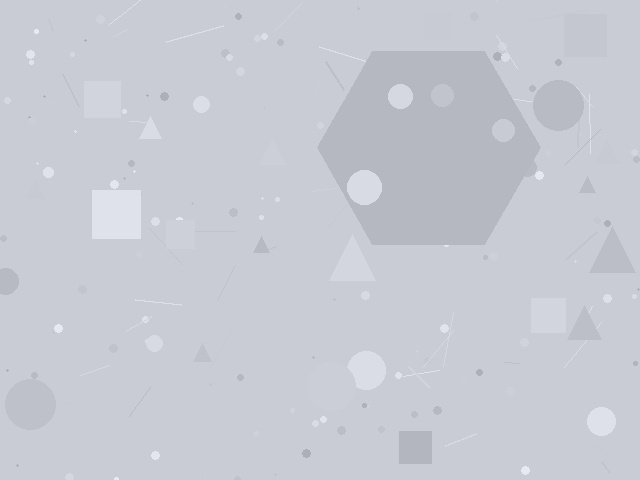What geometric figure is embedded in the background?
A hexagon is embedded in the background.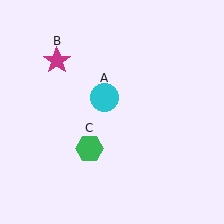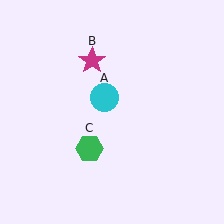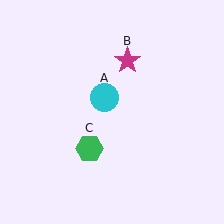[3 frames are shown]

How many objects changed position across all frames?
1 object changed position: magenta star (object B).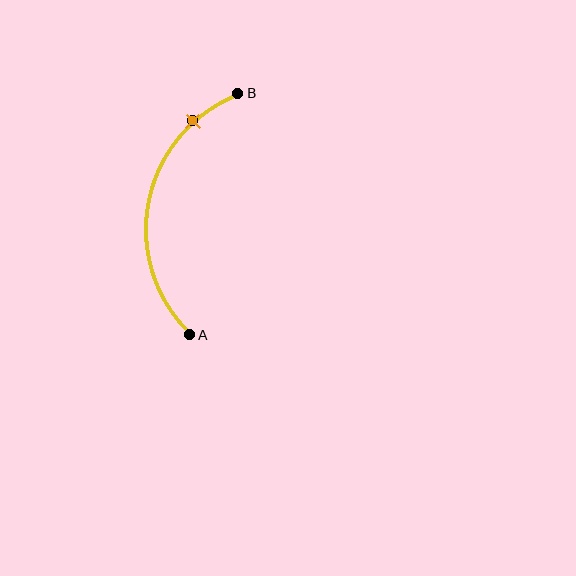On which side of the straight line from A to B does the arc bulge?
The arc bulges to the left of the straight line connecting A and B.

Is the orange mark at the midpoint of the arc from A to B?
No. The orange mark lies on the arc but is closer to endpoint B. The arc midpoint would be at the point on the curve equidistant along the arc from both A and B.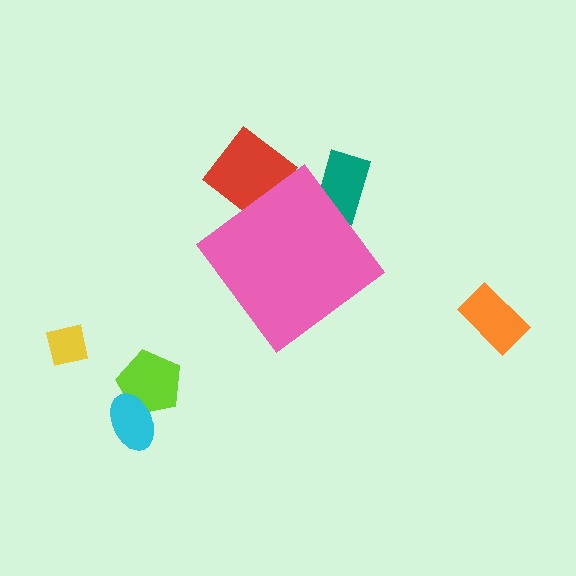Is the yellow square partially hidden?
No, the yellow square is fully visible.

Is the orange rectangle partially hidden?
No, the orange rectangle is fully visible.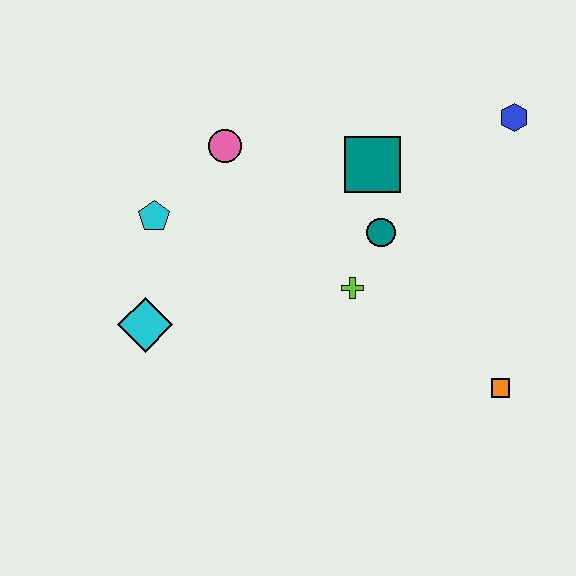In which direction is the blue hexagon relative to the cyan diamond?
The blue hexagon is to the right of the cyan diamond.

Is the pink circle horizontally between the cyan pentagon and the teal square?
Yes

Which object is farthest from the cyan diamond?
The blue hexagon is farthest from the cyan diamond.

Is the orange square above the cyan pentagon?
No